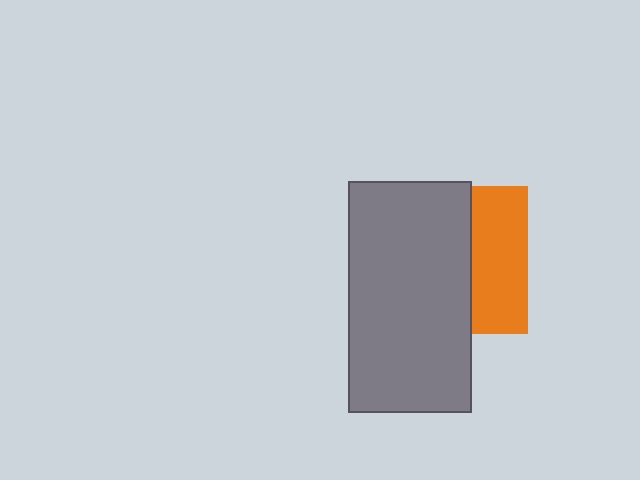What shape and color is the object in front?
The object in front is a gray rectangle.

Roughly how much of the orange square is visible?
A small part of it is visible (roughly 38%).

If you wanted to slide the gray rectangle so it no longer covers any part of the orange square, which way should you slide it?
Slide it left — that is the most direct way to separate the two shapes.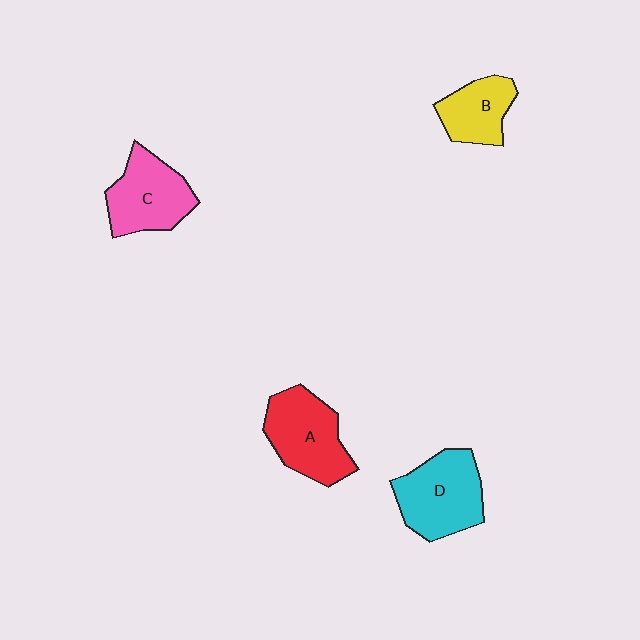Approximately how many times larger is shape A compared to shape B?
Approximately 1.5 times.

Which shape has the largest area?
Shape D (cyan).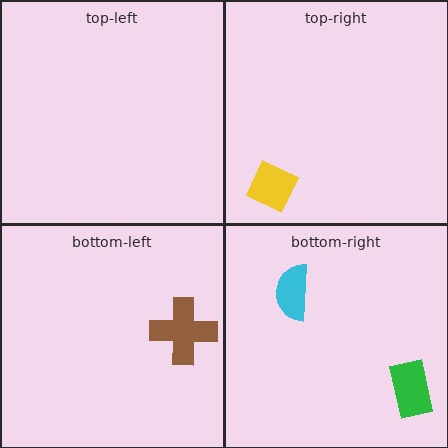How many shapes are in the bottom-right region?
2.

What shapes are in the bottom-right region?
The green rectangle, the cyan semicircle.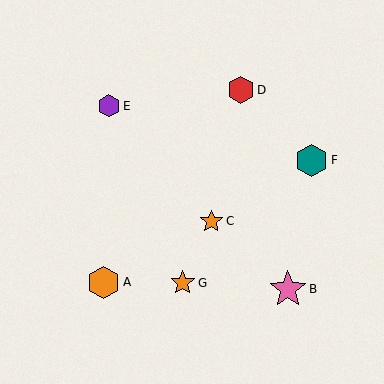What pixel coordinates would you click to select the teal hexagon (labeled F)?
Click at (312, 160) to select the teal hexagon F.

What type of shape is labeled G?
Shape G is an orange star.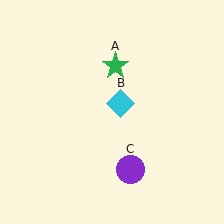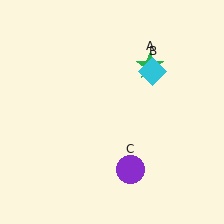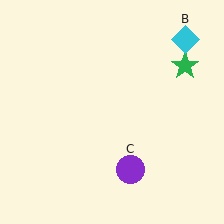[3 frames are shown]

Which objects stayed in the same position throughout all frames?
Purple circle (object C) remained stationary.